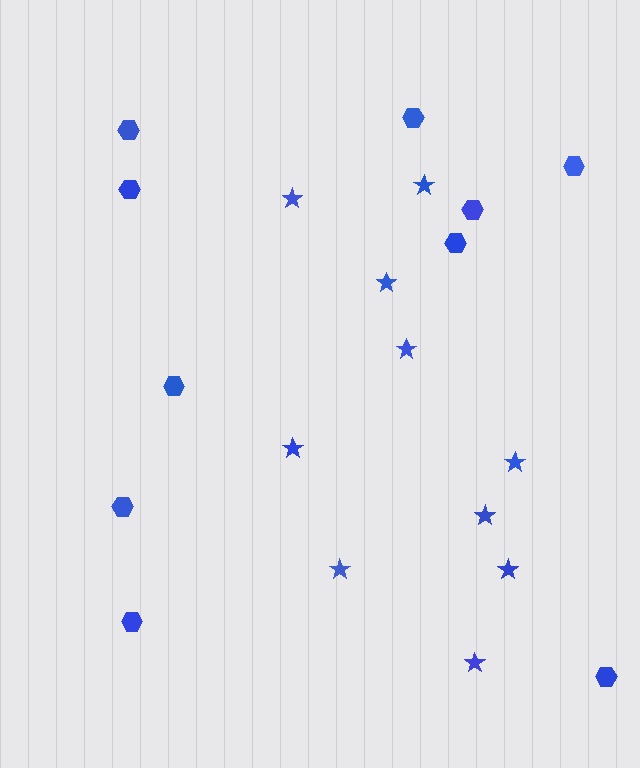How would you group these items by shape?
There are 2 groups: one group of stars (10) and one group of hexagons (10).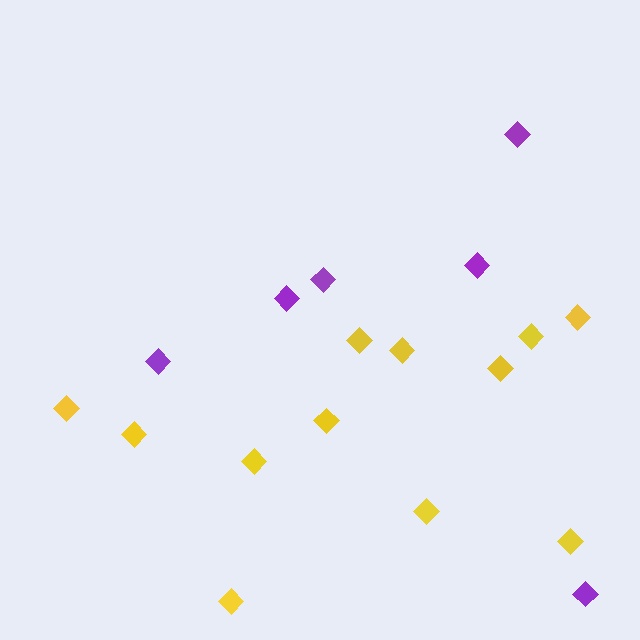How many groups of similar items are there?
There are 2 groups: one group of yellow diamonds (12) and one group of purple diamonds (6).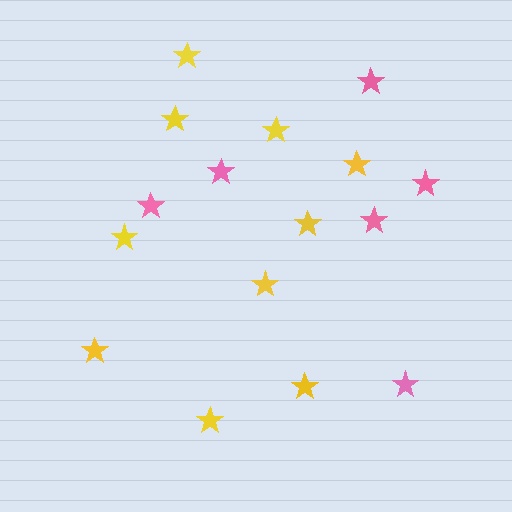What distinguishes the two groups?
There are 2 groups: one group of yellow stars (10) and one group of pink stars (6).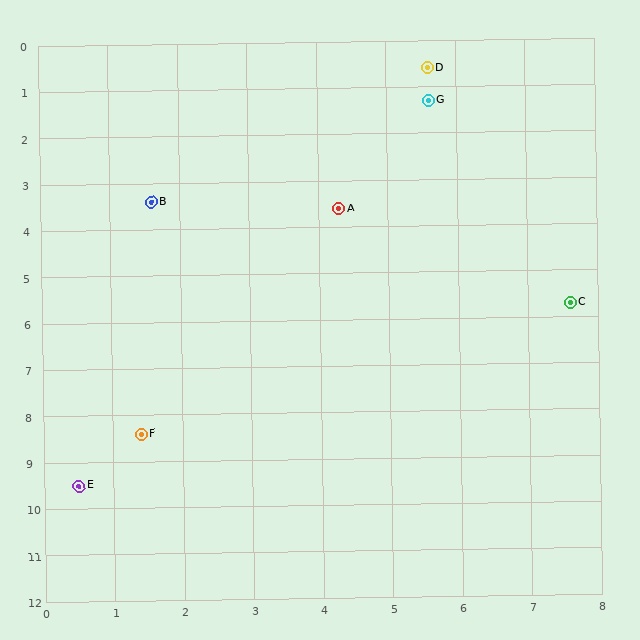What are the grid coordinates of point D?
Point D is at approximately (5.6, 0.6).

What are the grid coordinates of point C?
Point C is at approximately (7.6, 5.7).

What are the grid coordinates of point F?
Point F is at approximately (1.4, 8.4).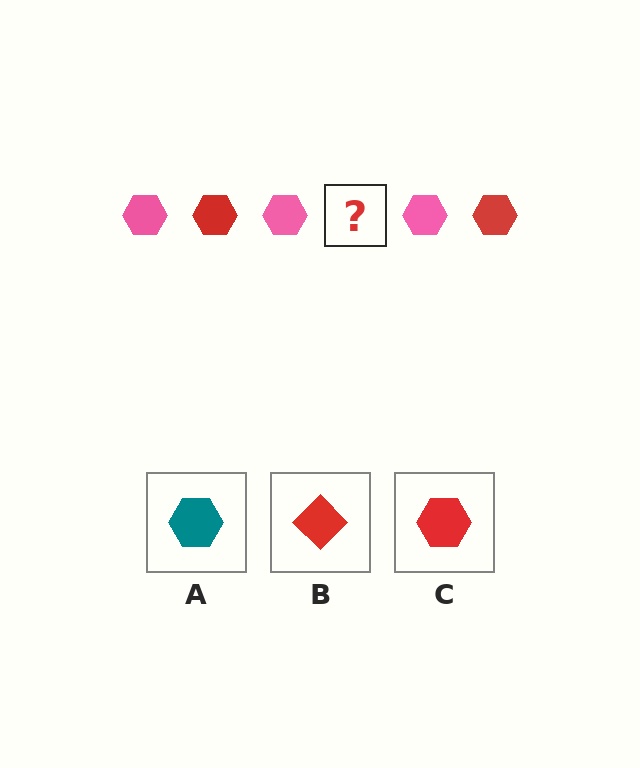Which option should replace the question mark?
Option C.